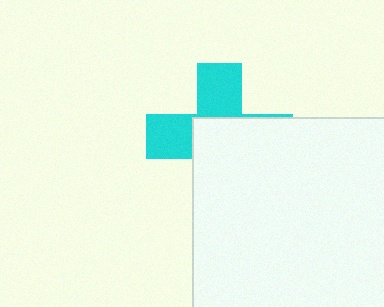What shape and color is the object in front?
The object in front is a white square.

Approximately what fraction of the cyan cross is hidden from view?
Roughly 58% of the cyan cross is hidden behind the white square.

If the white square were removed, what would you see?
You would see the complete cyan cross.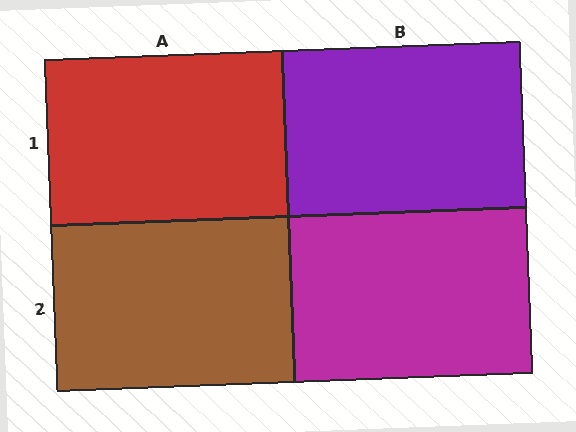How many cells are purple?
1 cell is purple.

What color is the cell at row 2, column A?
Brown.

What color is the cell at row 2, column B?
Magenta.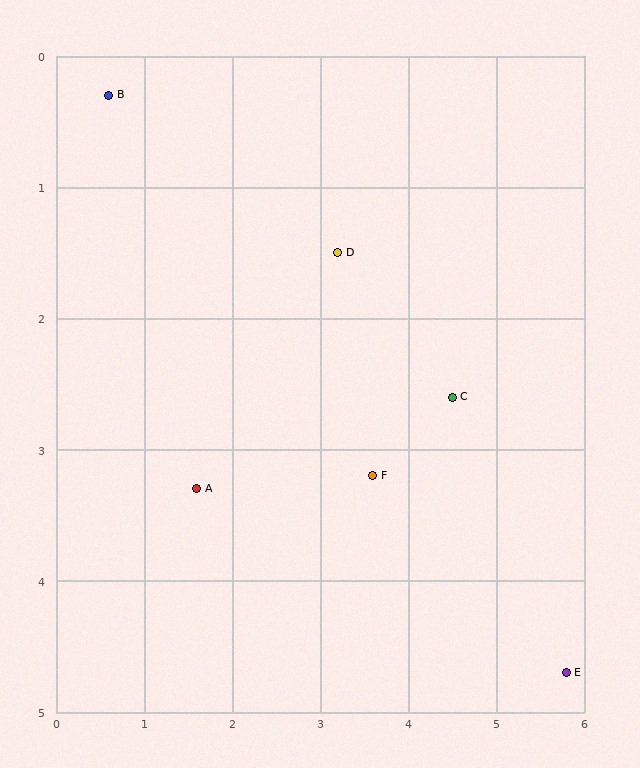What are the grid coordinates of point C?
Point C is at approximately (4.5, 2.6).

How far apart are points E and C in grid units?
Points E and C are about 2.5 grid units apart.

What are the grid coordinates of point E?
Point E is at approximately (5.8, 4.7).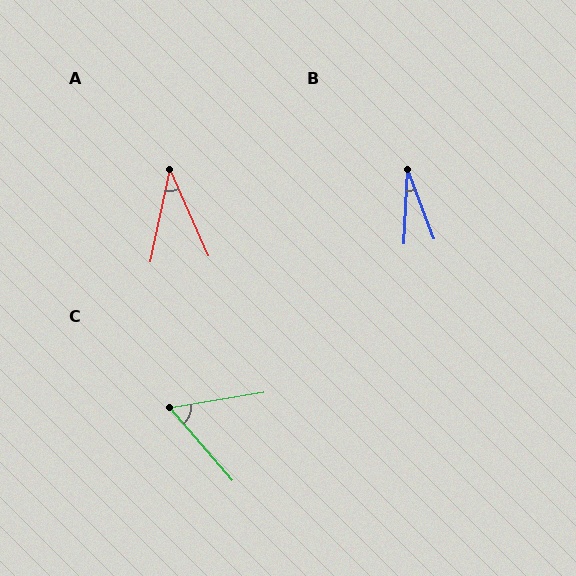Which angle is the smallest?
B, at approximately 24 degrees.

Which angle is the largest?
C, at approximately 58 degrees.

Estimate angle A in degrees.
Approximately 36 degrees.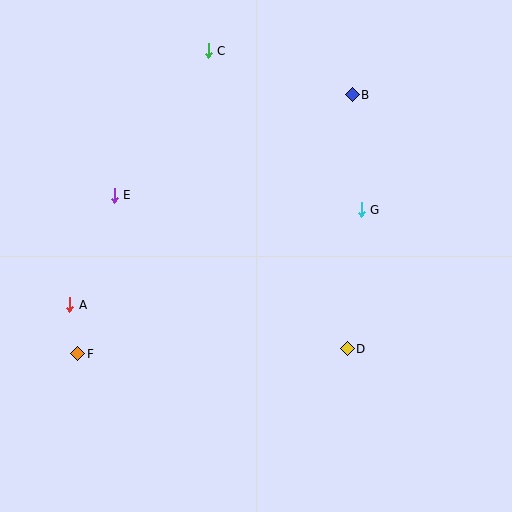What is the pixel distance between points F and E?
The distance between F and E is 163 pixels.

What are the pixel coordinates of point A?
Point A is at (70, 305).